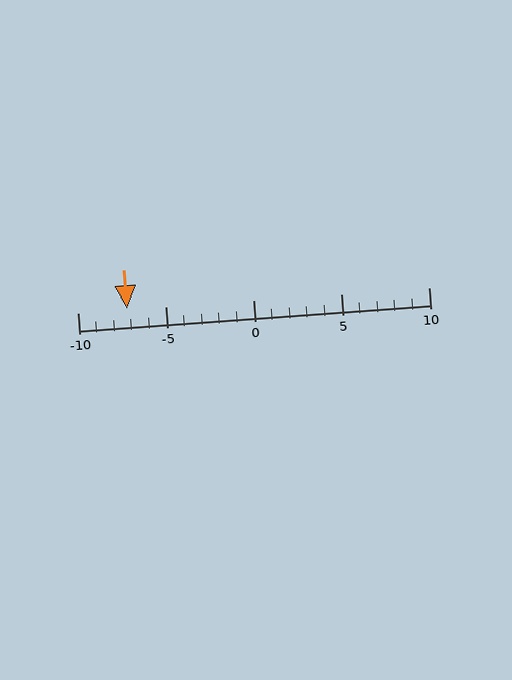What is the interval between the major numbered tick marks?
The major tick marks are spaced 5 units apart.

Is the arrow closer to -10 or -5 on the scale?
The arrow is closer to -5.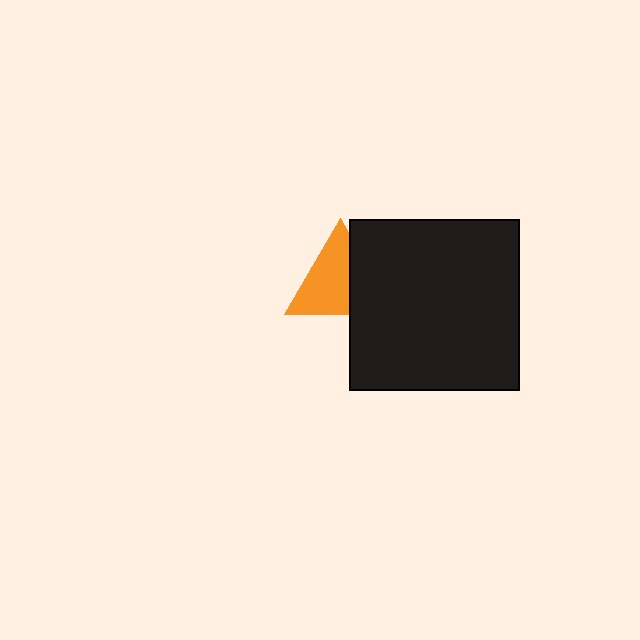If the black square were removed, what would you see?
You would see the complete orange triangle.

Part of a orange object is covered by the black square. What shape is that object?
It is a triangle.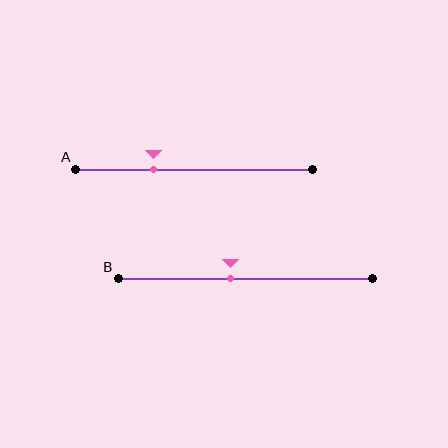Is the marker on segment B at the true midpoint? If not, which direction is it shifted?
No, the marker on segment B is shifted to the left by about 6% of the segment length.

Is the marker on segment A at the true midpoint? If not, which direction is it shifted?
No, the marker on segment A is shifted to the left by about 17% of the segment length.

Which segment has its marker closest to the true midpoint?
Segment B has its marker closest to the true midpoint.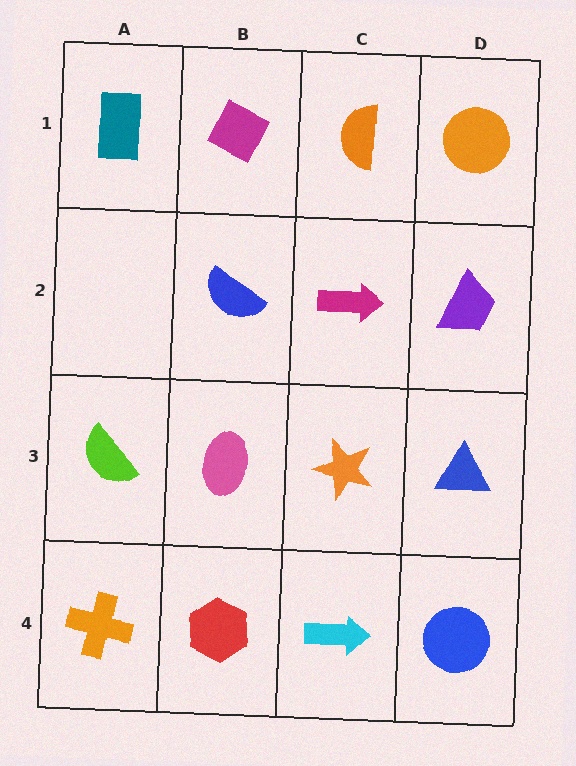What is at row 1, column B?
A magenta diamond.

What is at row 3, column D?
A blue triangle.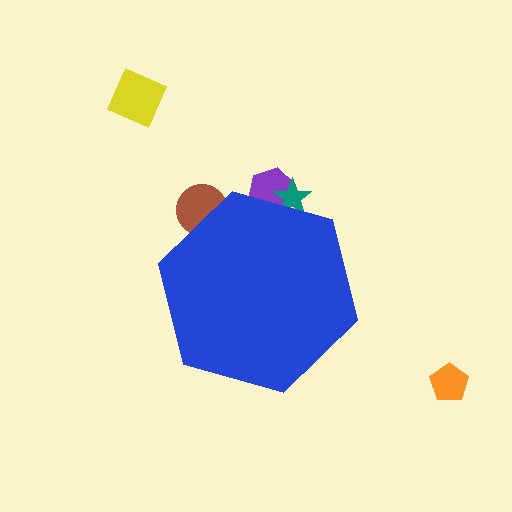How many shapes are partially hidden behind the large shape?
3 shapes are partially hidden.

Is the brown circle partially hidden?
Yes, the brown circle is partially hidden behind the blue hexagon.